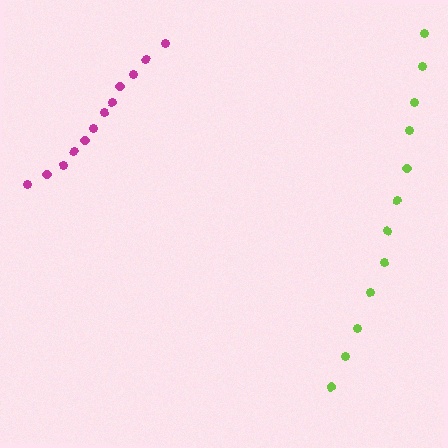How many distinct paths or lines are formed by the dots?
There are 2 distinct paths.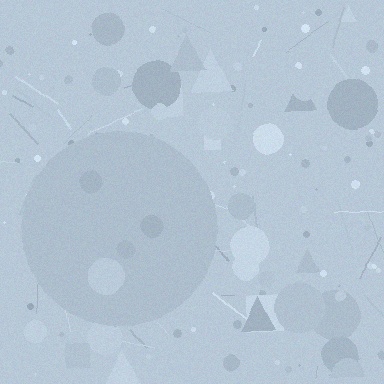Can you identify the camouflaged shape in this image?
The camouflaged shape is a circle.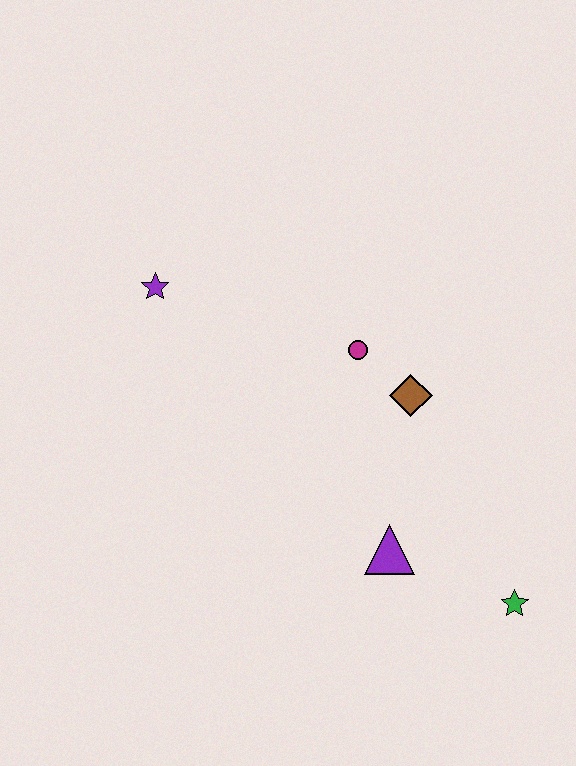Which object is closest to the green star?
The purple triangle is closest to the green star.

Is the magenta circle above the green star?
Yes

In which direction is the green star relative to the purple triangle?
The green star is to the right of the purple triangle.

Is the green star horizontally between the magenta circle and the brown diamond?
No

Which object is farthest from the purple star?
The green star is farthest from the purple star.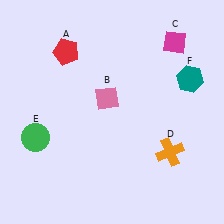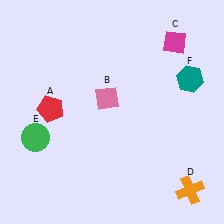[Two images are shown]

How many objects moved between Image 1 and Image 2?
2 objects moved between the two images.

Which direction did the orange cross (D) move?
The orange cross (D) moved down.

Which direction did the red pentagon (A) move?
The red pentagon (A) moved down.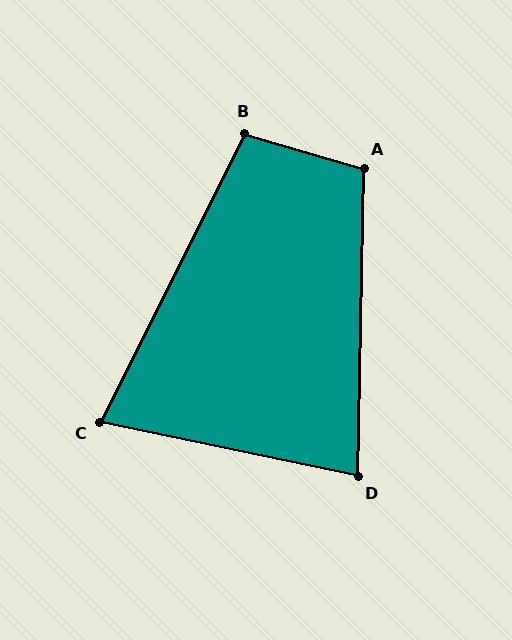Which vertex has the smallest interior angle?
C, at approximately 75 degrees.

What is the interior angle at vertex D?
Approximately 79 degrees (acute).